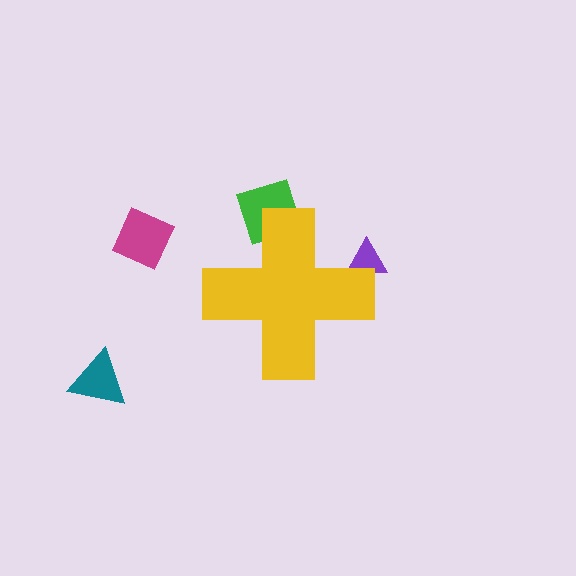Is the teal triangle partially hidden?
No, the teal triangle is fully visible.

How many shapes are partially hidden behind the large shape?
2 shapes are partially hidden.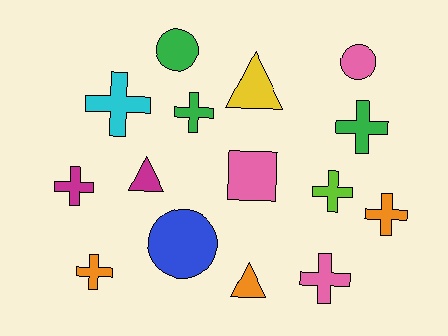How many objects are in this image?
There are 15 objects.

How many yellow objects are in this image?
There is 1 yellow object.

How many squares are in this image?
There is 1 square.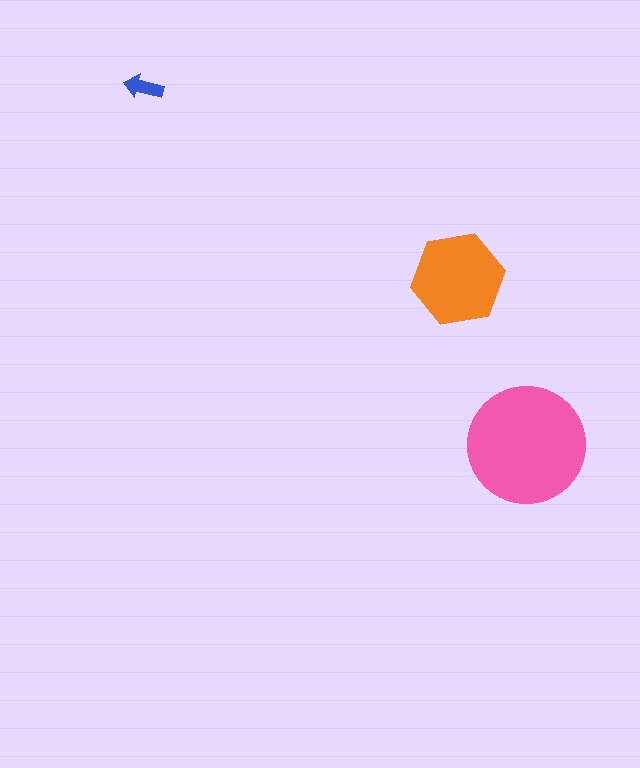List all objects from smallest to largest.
The blue arrow, the orange hexagon, the pink circle.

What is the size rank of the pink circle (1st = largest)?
1st.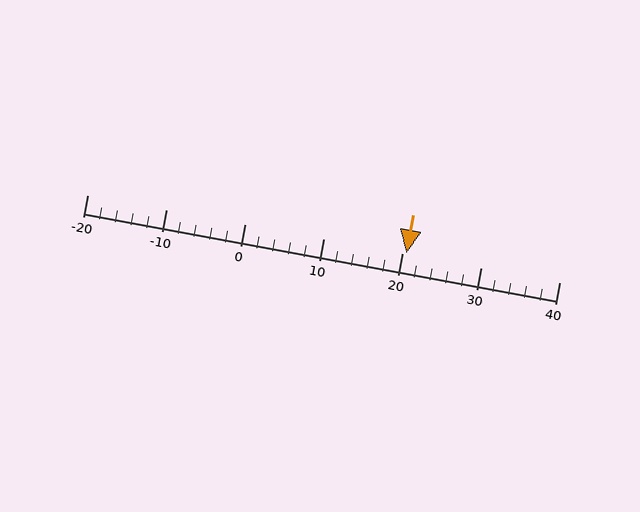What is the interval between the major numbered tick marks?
The major tick marks are spaced 10 units apart.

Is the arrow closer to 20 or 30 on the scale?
The arrow is closer to 20.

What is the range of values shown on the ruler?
The ruler shows values from -20 to 40.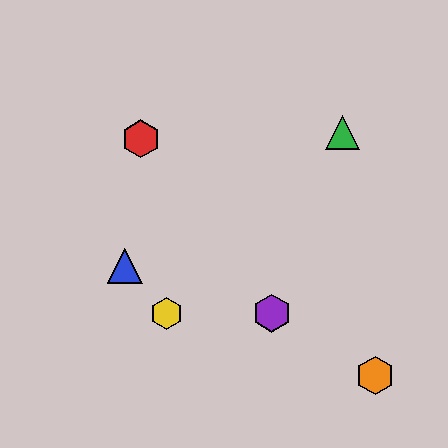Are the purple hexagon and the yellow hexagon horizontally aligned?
Yes, both are at y≈313.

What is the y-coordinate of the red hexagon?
The red hexagon is at y≈139.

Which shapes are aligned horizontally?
The yellow hexagon, the purple hexagon are aligned horizontally.